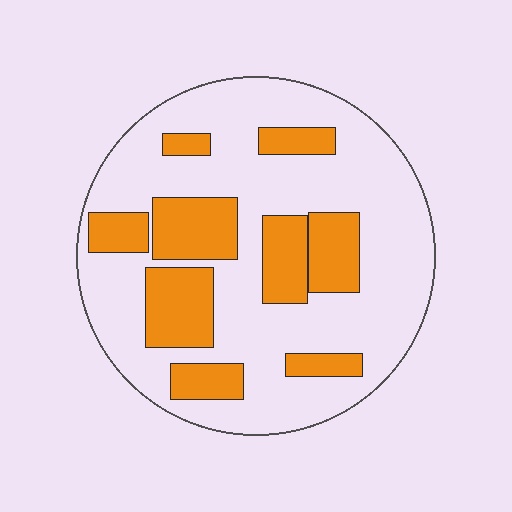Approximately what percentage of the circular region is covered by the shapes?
Approximately 30%.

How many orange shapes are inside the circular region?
9.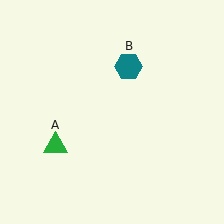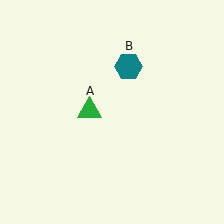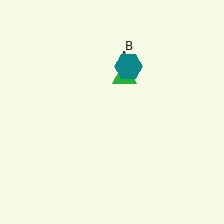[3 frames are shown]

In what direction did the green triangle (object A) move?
The green triangle (object A) moved up and to the right.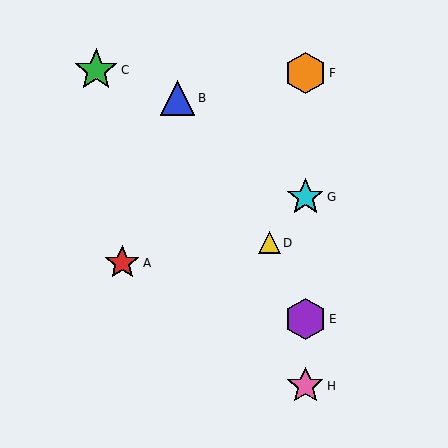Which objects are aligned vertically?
Objects E, F, G, H are aligned vertically.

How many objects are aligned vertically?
4 objects (E, F, G, H) are aligned vertically.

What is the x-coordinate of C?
Object C is at x≈96.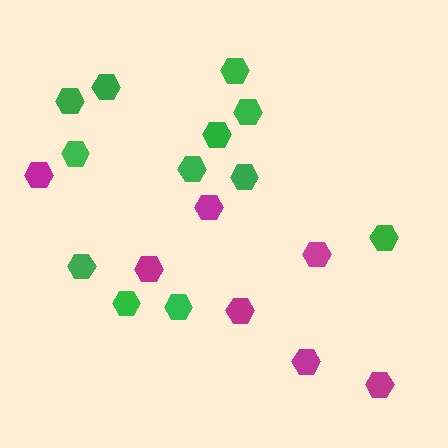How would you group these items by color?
There are 2 groups: one group of green hexagons (12) and one group of magenta hexagons (7).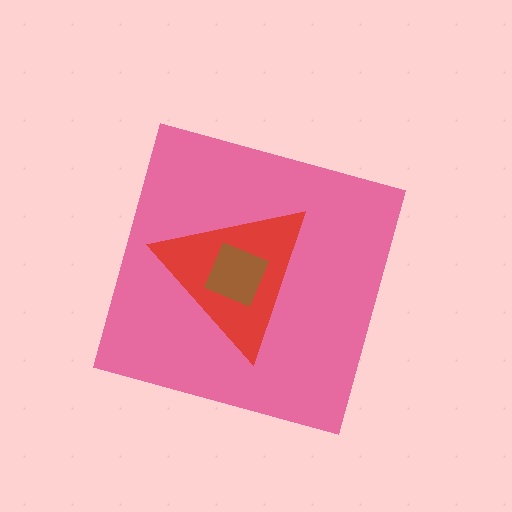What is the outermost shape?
The pink diamond.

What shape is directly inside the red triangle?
The brown square.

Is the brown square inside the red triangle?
Yes.